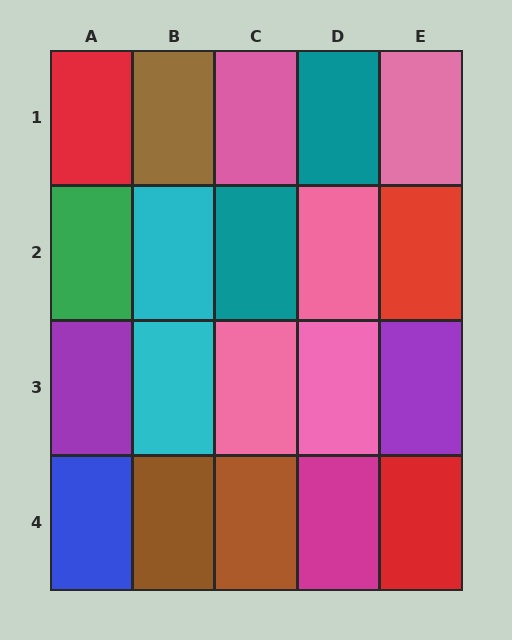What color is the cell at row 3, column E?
Purple.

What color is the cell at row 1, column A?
Red.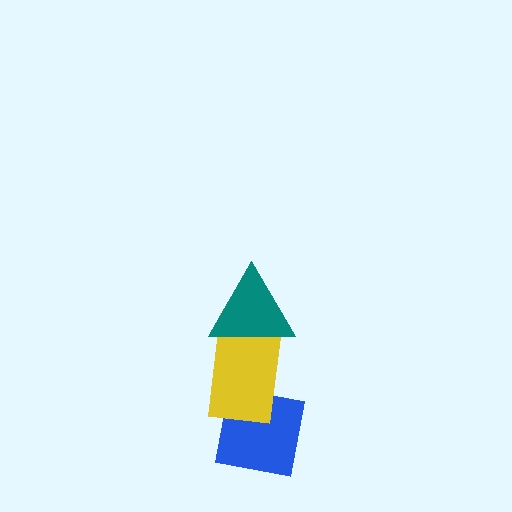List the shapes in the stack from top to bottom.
From top to bottom: the teal triangle, the yellow rectangle, the blue square.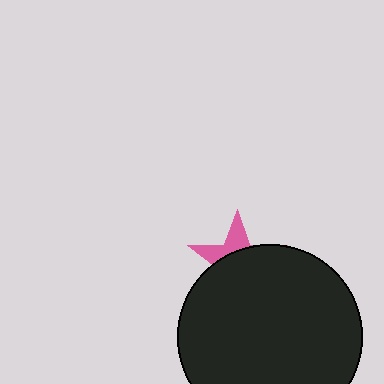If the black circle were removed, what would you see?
You would see the complete pink star.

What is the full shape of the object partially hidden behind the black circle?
The partially hidden object is a pink star.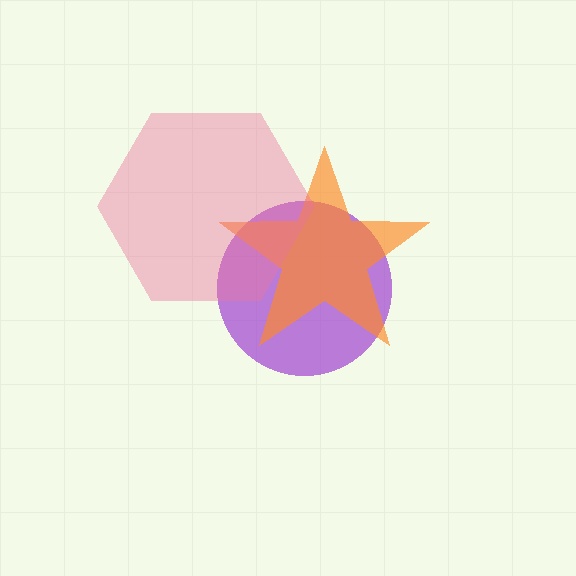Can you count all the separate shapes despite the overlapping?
Yes, there are 3 separate shapes.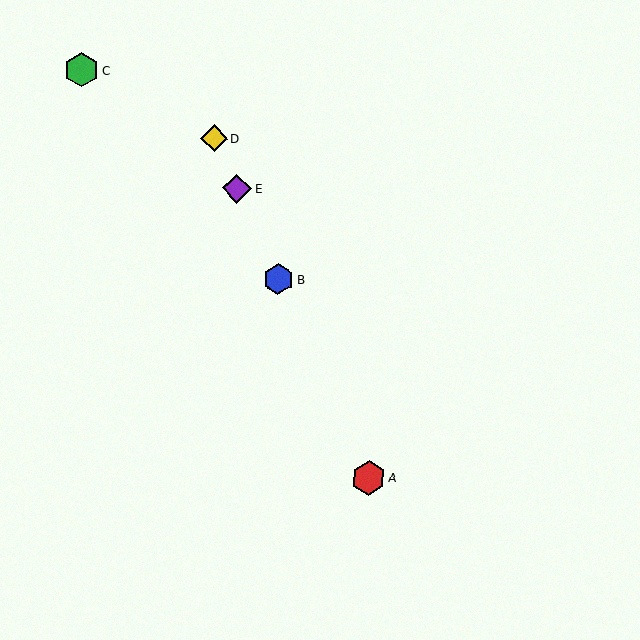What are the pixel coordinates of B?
Object B is at (278, 279).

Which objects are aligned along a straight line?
Objects A, B, D, E are aligned along a straight line.